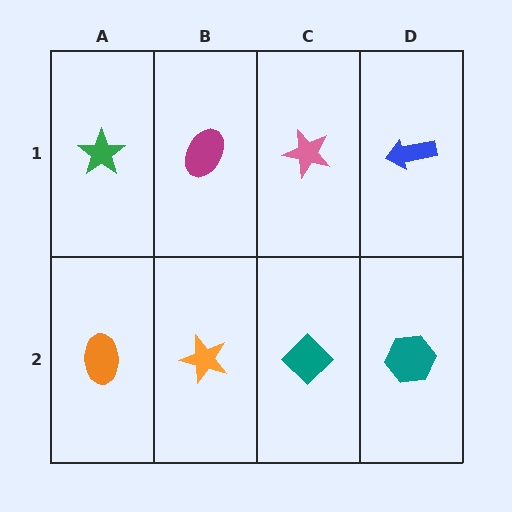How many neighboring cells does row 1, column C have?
3.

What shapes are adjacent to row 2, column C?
A pink star (row 1, column C), an orange star (row 2, column B), a teal hexagon (row 2, column D).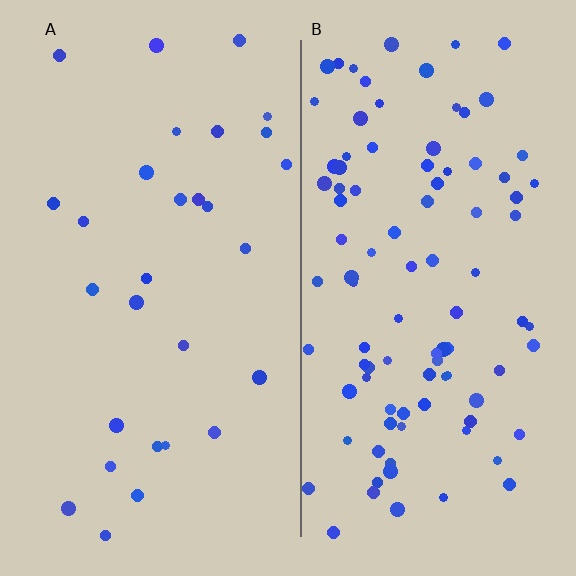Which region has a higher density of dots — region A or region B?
B (the right).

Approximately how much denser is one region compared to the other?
Approximately 3.4× — region B over region A.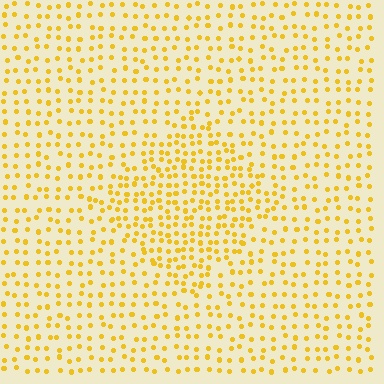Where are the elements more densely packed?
The elements are more densely packed inside the diamond boundary.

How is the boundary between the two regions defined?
The boundary is defined by a change in element density (approximately 1.7x ratio). All elements are the same color, size, and shape.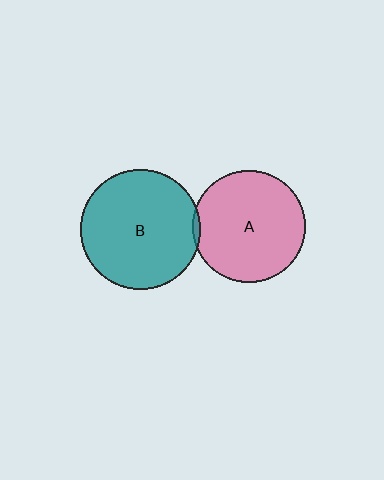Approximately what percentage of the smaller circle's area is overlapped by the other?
Approximately 5%.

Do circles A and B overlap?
Yes.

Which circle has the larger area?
Circle B (teal).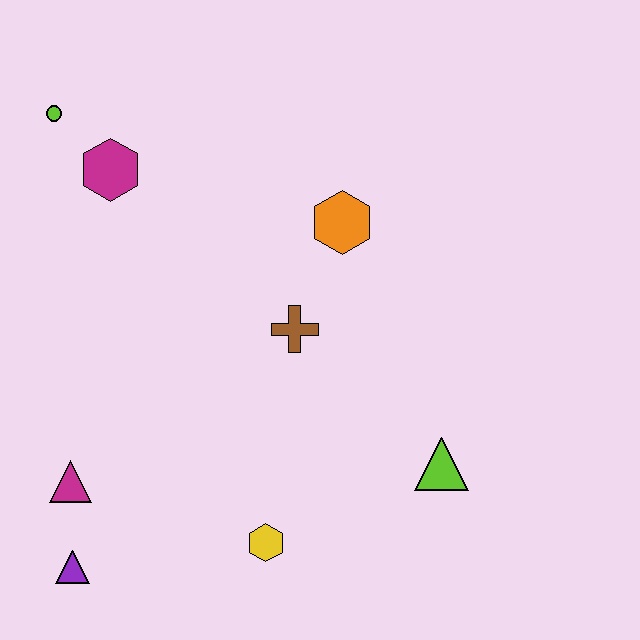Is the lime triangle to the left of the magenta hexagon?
No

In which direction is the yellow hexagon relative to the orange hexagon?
The yellow hexagon is below the orange hexagon.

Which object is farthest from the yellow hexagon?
The lime circle is farthest from the yellow hexagon.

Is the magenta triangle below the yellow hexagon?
No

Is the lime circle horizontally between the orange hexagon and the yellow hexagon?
No